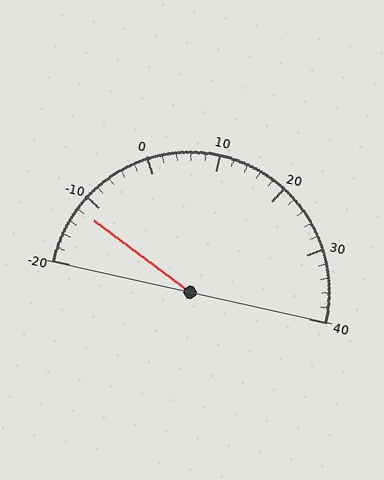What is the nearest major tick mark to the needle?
The nearest major tick mark is -10.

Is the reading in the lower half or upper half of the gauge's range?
The reading is in the lower half of the range (-20 to 40).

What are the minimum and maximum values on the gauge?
The gauge ranges from -20 to 40.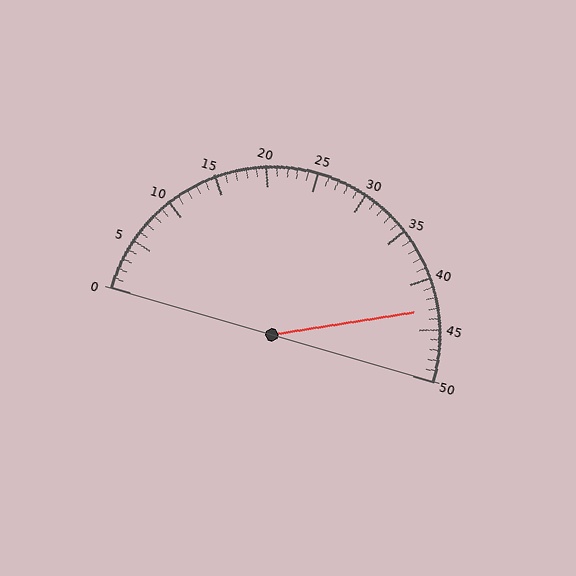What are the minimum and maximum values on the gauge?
The gauge ranges from 0 to 50.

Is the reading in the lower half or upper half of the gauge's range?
The reading is in the upper half of the range (0 to 50).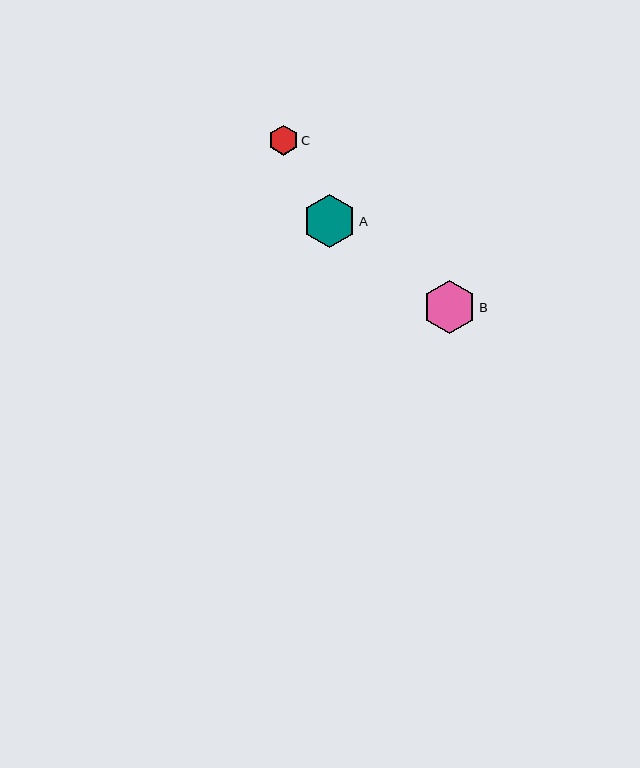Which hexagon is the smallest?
Hexagon C is the smallest with a size of approximately 30 pixels.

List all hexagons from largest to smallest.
From largest to smallest: A, B, C.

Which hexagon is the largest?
Hexagon A is the largest with a size of approximately 54 pixels.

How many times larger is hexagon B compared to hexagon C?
Hexagon B is approximately 1.8 times the size of hexagon C.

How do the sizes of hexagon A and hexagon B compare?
Hexagon A and hexagon B are approximately the same size.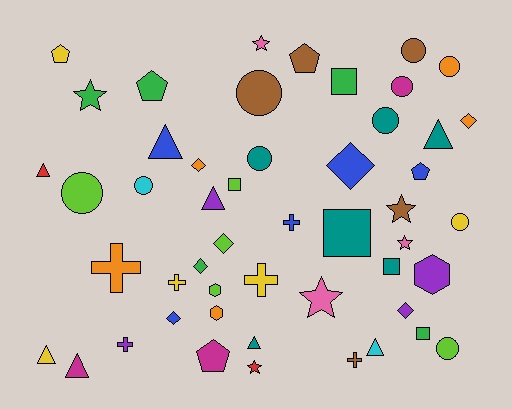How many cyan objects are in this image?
There are 2 cyan objects.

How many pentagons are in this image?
There are 5 pentagons.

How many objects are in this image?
There are 50 objects.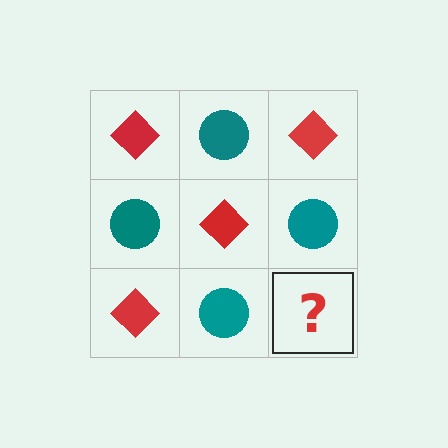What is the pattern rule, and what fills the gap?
The rule is that it alternates red diamond and teal circle in a checkerboard pattern. The gap should be filled with a red diamond.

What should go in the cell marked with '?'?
The missing cell should contain a red diamond.